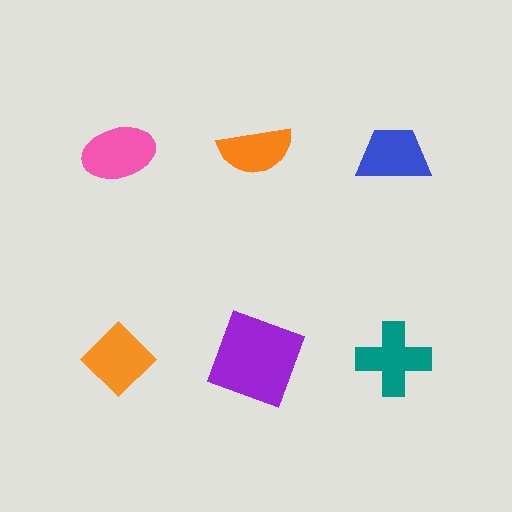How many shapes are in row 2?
3 shapes.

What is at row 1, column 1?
A pink ellipse.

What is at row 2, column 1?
An orange diamond.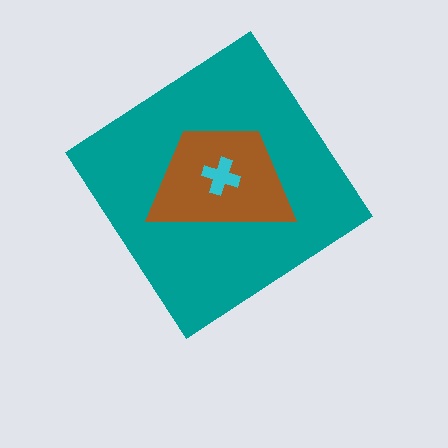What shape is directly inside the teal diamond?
The brown trapezoid.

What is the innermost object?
The cyan cross.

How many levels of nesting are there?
3.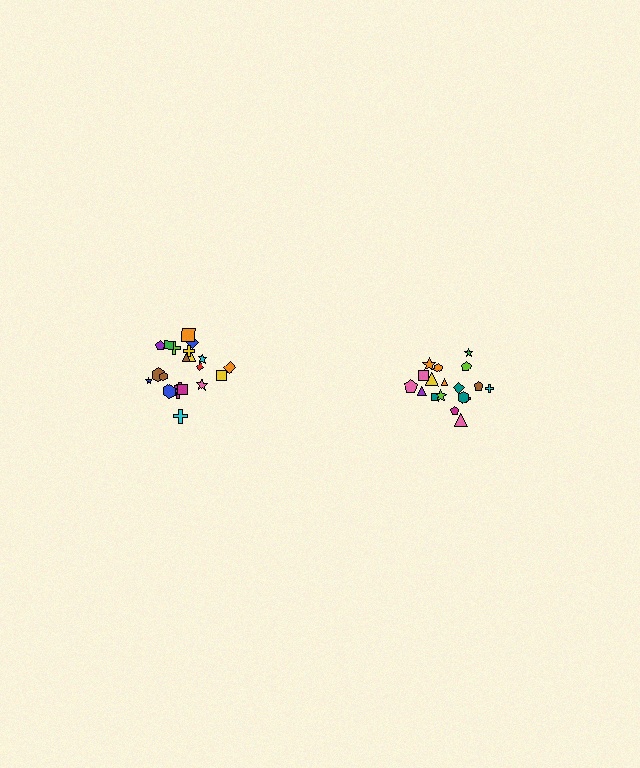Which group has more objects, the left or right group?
The left group.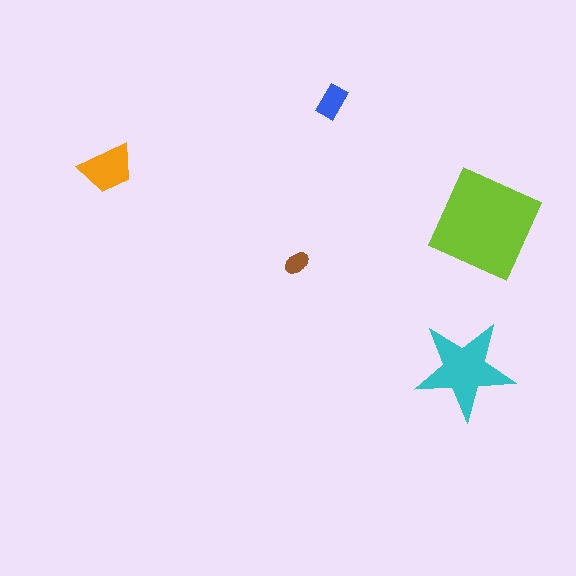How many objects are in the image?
There are 5 objects in the image.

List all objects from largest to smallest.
The lime diamond, the cyan star, the orange trapezoid, the blue rectangle, the brown ellipse.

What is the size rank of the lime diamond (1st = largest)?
1st.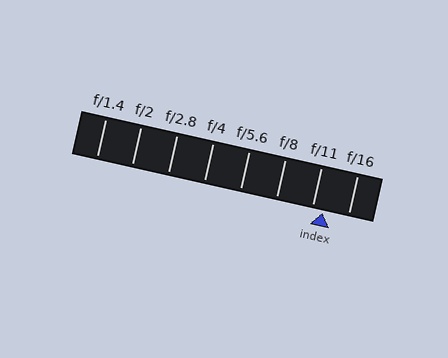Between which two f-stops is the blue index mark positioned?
The index mark is between f/11 and f/16.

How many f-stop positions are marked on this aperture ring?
There are 8 f-stop positions marked.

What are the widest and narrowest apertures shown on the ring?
The widest aperture shown is f/1.4 and the narrowest is f/16.